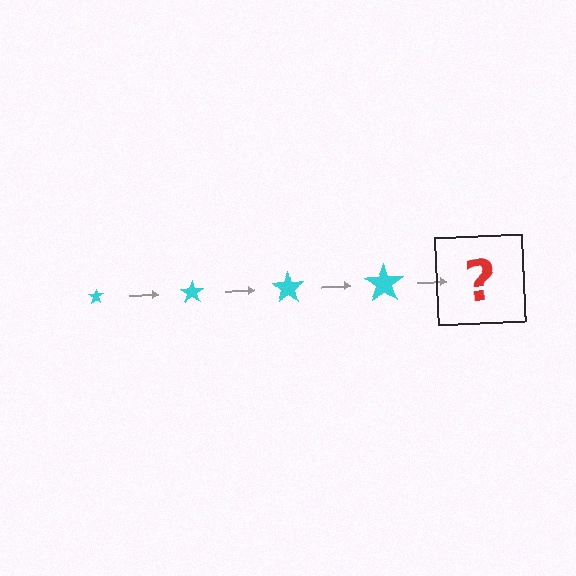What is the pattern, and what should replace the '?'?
The pattern is that the star gets progressively larger each step. The '?' should be a cyan star, larger than the previous one.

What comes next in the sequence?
The next element should be a cyan star, larger than the previous one.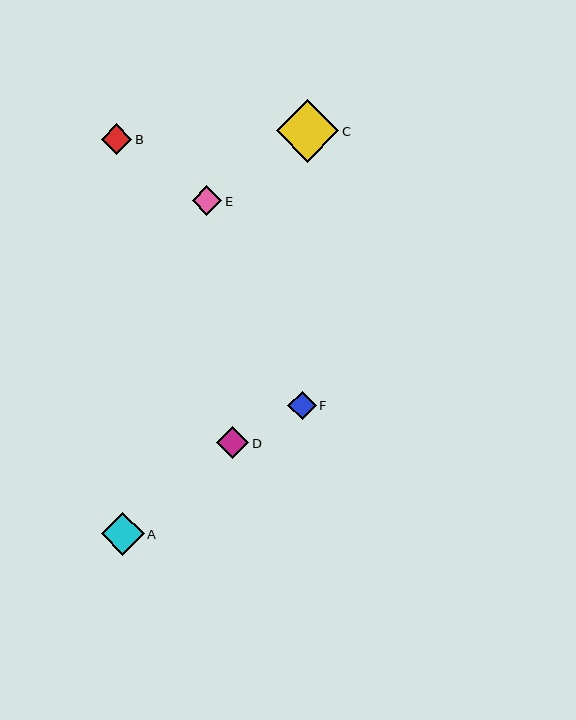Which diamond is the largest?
Diamond C is the largest with a size of approximately 62 pixels.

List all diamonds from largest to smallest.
From largest to smallest: C, A, D, B, E, F.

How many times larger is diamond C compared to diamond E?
Diamond C is approximately 2.1 times the size of diamond E.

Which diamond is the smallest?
Diamond F is the smallest with a size of approximately 28 pixels.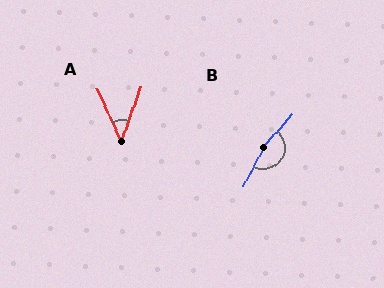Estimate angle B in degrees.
Approximately 165 degrees.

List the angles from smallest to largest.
A (44°), B (165°).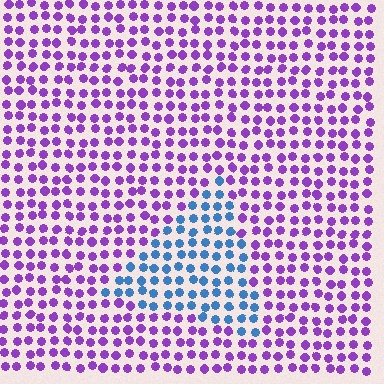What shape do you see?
I see a triangle.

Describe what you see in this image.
The image is filled with small purple elements in a uniform arrangement. A triangle-shaped region is visible where the elements are tinted to a slightly different hue, forming a subtle color boundary.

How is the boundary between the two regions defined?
The boundary is defined purely by a slight shift in hue (about 69 degrees). Spacing, size, and orientation are identical on both sides.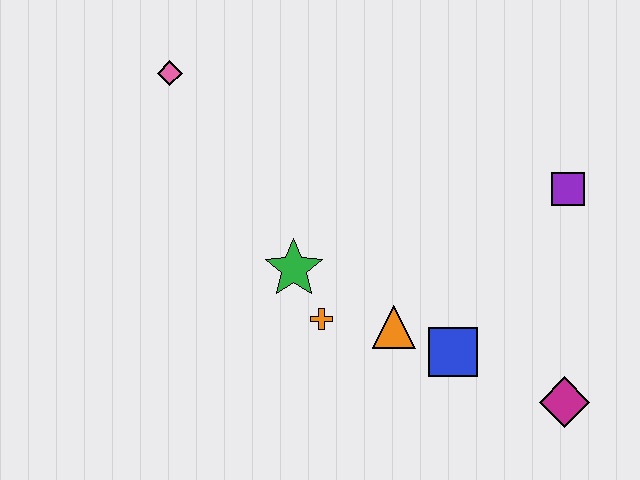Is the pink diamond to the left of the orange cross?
Yes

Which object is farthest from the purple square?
The pink diamond is farthest from the purple square.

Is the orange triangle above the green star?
No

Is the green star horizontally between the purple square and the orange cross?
No